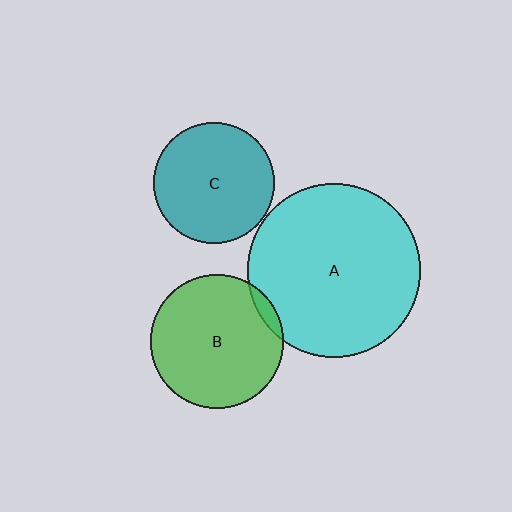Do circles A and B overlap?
Yes.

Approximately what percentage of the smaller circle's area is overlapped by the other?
Approximately 5%.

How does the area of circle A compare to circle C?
Approximately 2.1 times.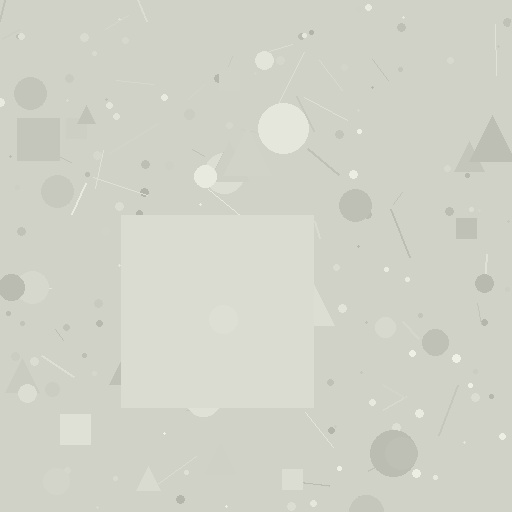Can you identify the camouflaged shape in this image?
The camouflaged shape is a square.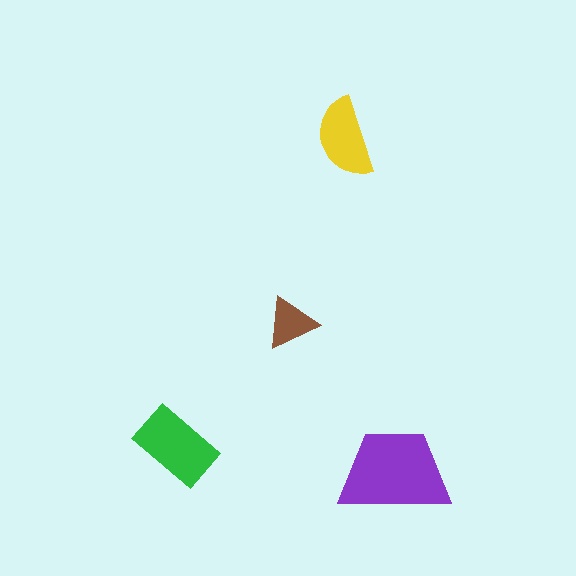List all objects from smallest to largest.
The brown triangle, the yellow semicircle, the green rectangle, the purple trapezoid.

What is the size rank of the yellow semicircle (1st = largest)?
3rd.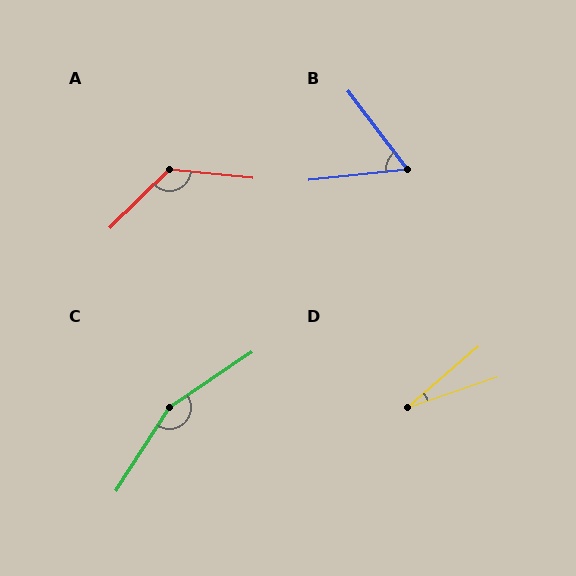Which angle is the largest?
C, at approximately 156 degrees.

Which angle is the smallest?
D, at approximately 22 degrees.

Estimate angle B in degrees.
Approximately 59 degrees.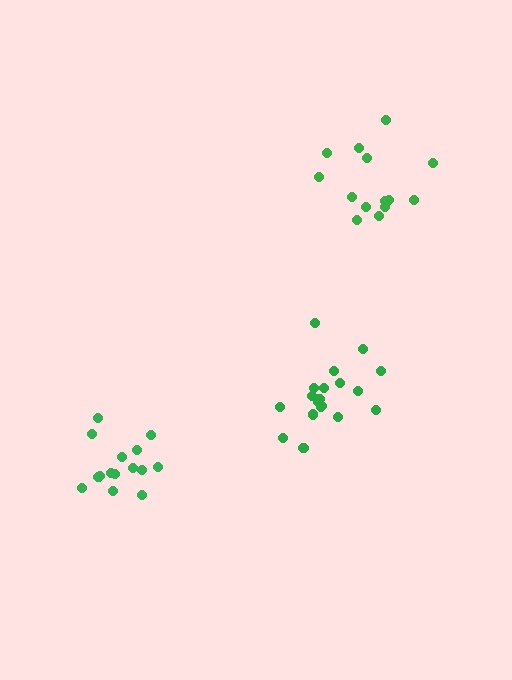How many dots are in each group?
Group 1: 15 dots, Group 2: 15 dots, Group 3: 19 dots (49 total).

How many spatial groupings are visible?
There are 3 spatial groupings.